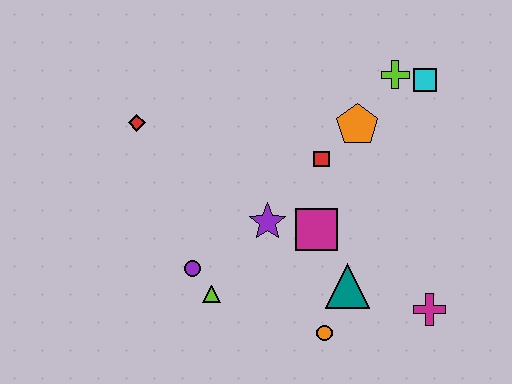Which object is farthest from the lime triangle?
The cyan square is farthest from the lime triangle.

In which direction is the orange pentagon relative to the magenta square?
The orange pentagon is above the magenta square.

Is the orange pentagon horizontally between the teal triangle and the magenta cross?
Yes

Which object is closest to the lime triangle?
The purple circle is closest to the lime triangle.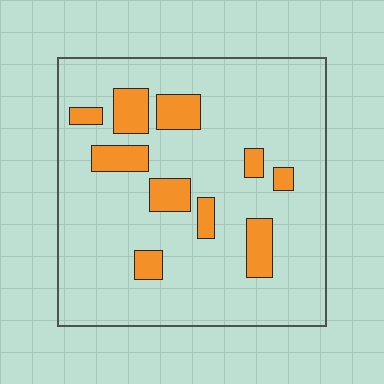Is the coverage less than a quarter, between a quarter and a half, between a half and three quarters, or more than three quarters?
Less than a quarter.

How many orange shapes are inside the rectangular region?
10.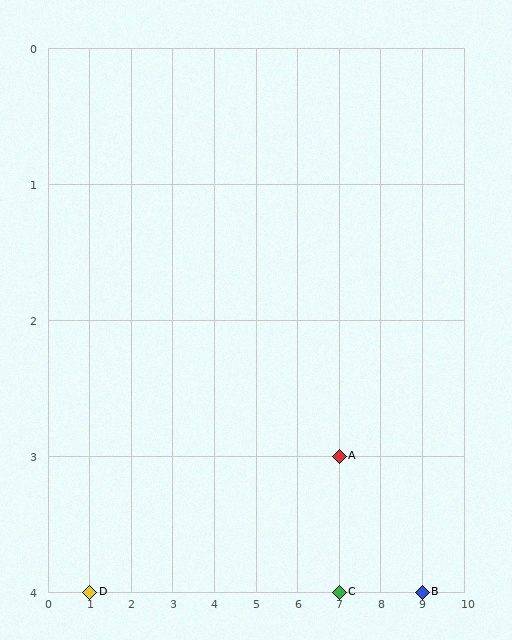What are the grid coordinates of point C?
Point C is at grid coordinates (7, 4).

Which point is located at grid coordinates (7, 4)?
Point C is at (7, 4).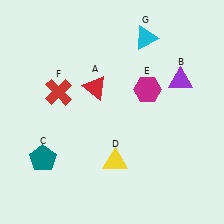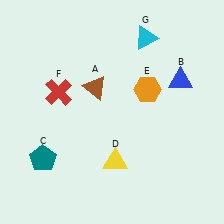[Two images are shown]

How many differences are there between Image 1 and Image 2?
There are 3 differences between the two images.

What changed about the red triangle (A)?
In Image 1, A is red. In Image 2, it changed to brown.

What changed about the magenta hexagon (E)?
In Image 1, E is magenta. In Image 2, it changed to orange.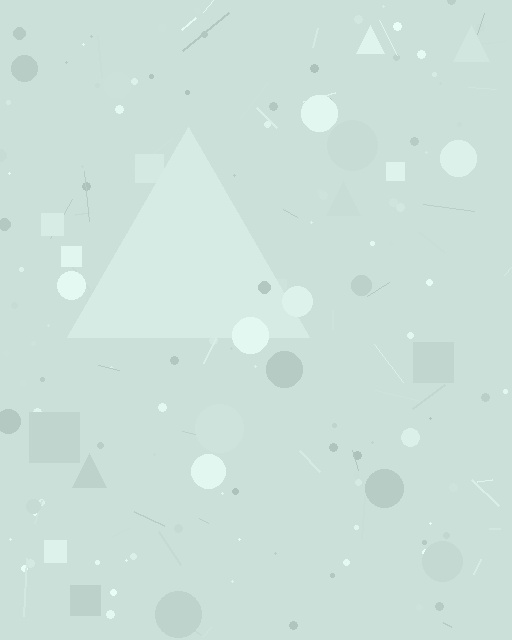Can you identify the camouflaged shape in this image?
The camouflaged shape is a triangle.